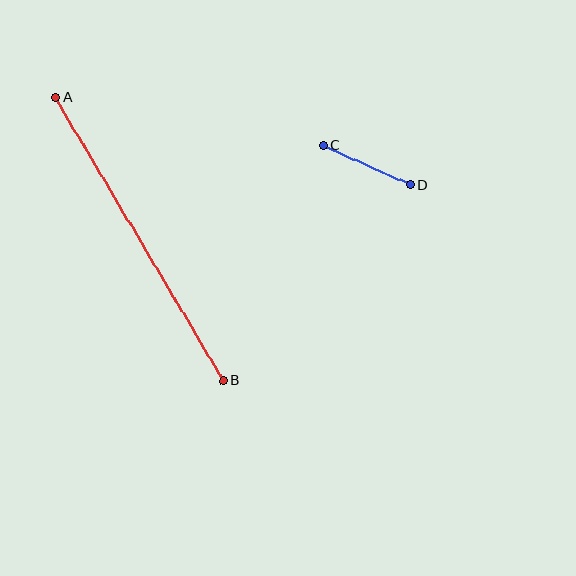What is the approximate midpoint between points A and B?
The midpoint is at approximately (139, 239) pixels.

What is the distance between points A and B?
The distance is approximately 329 pixels.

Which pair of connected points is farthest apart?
Points A and B are farthest apart.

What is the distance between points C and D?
The distance is approximately 95 pixels.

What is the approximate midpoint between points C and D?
The midpoint is at approximately (367, 165) pixels.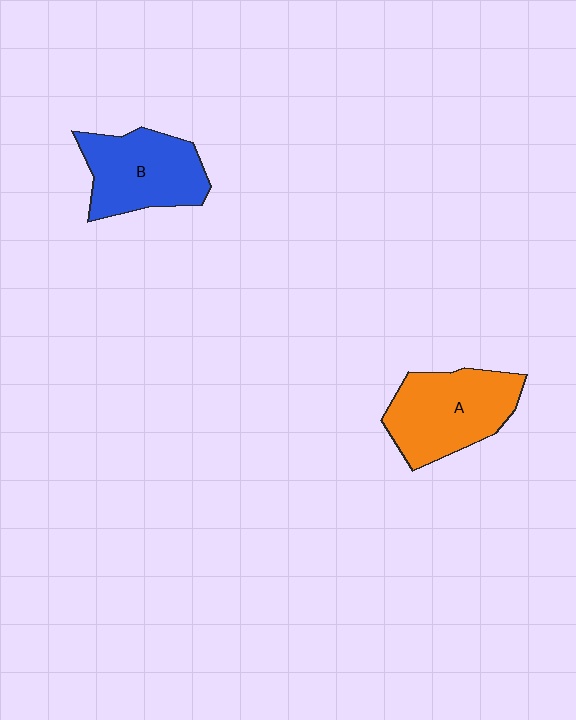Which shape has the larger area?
Shape A (orange).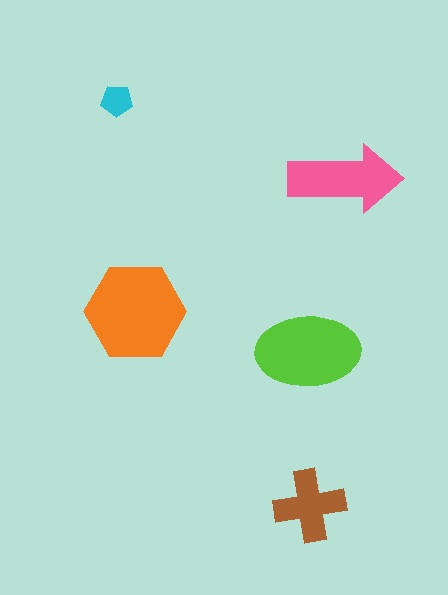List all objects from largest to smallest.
The orange hexagon, the lime ellipse, the pink arrow, the brown cross, the cyan pentagon.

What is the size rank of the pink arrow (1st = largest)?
3rd.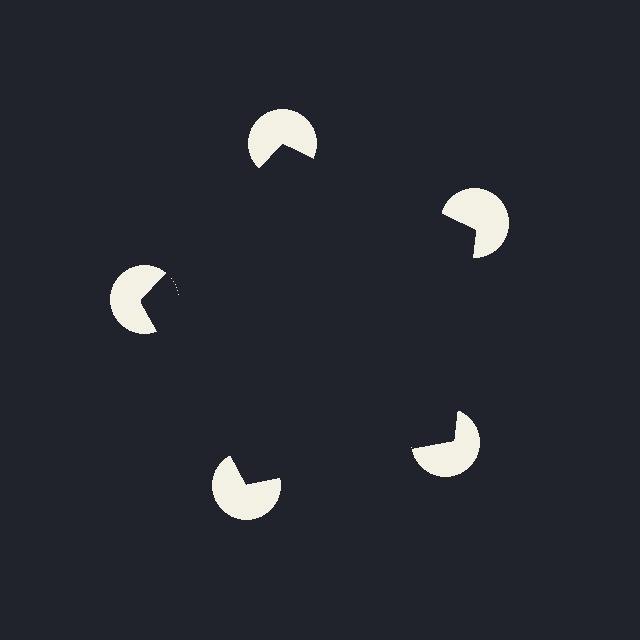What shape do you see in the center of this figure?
An illusory pentagon — its edges are inferred from the aligned wedge cuts in the pac-man discs, not physically drawn.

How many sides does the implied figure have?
5 sides.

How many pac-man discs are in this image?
There are 5 — one at each vertex of the illusory pentagon.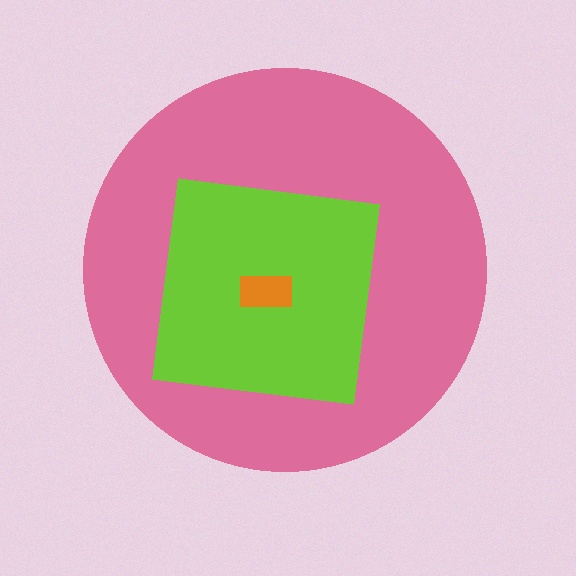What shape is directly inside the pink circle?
The lime square.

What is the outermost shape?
The pink circle.